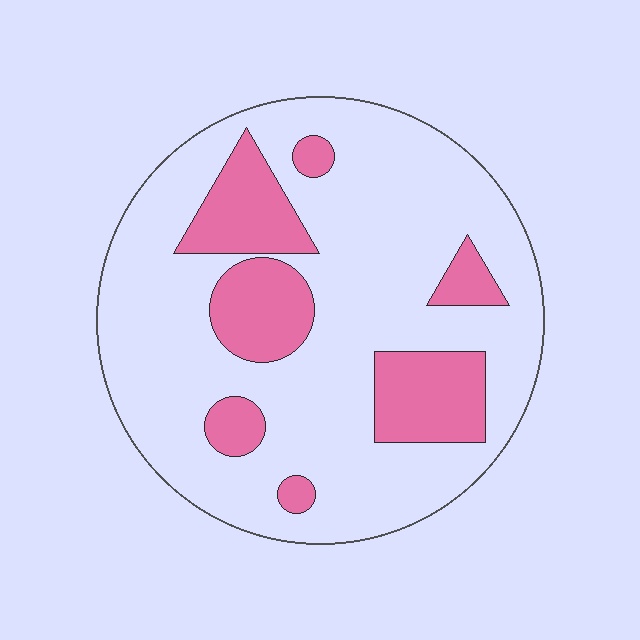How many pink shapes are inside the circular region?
7.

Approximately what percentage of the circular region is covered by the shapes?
Approximately 25%.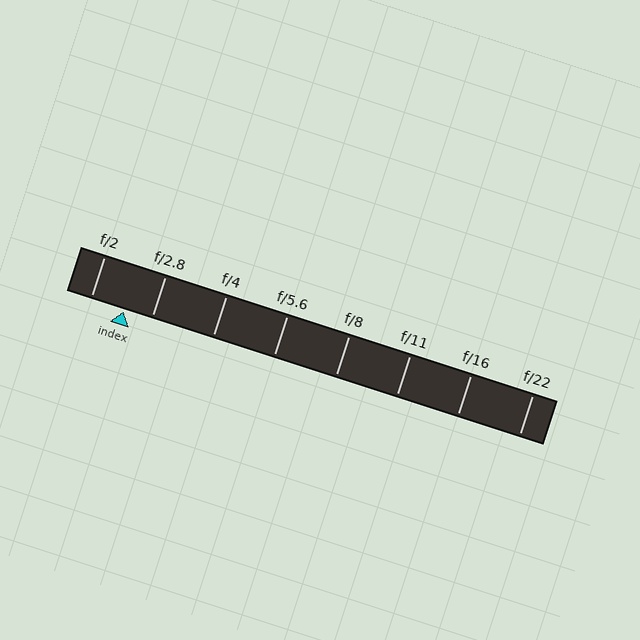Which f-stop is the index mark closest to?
The index mark is closest to f/2.8.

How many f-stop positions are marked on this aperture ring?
There are 8 f-stop positions marked.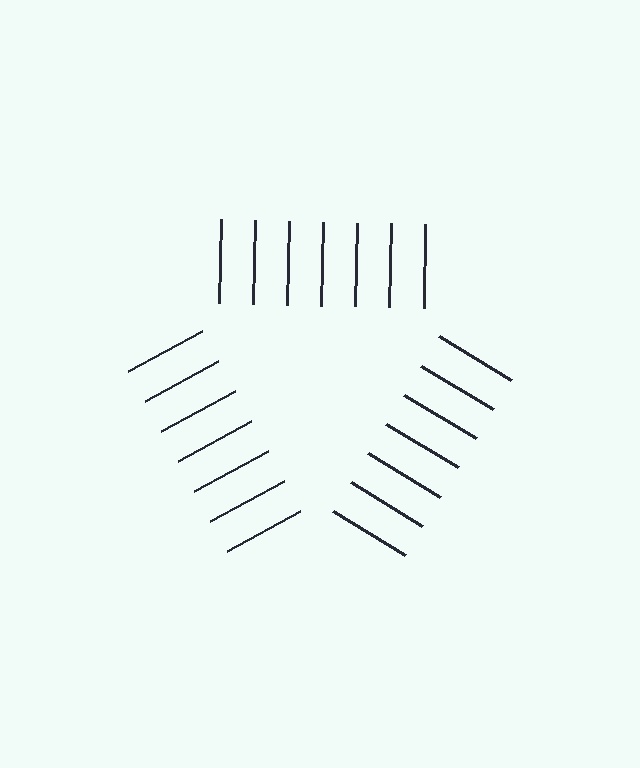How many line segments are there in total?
21 — 7 along each of the 3 edges.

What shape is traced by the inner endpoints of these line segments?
An illusory triangle — the line segments terminate on its edges but no continuous stroke is drawn.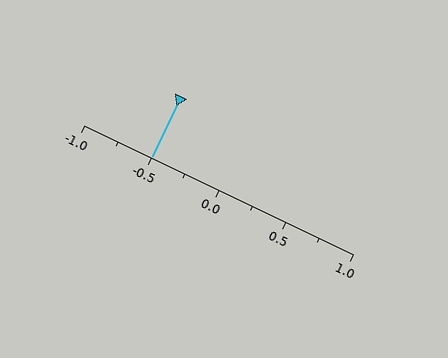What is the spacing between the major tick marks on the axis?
The major ticks are spaced 0.5 apart.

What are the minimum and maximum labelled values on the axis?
The axis runs from -1.0 to 1.0.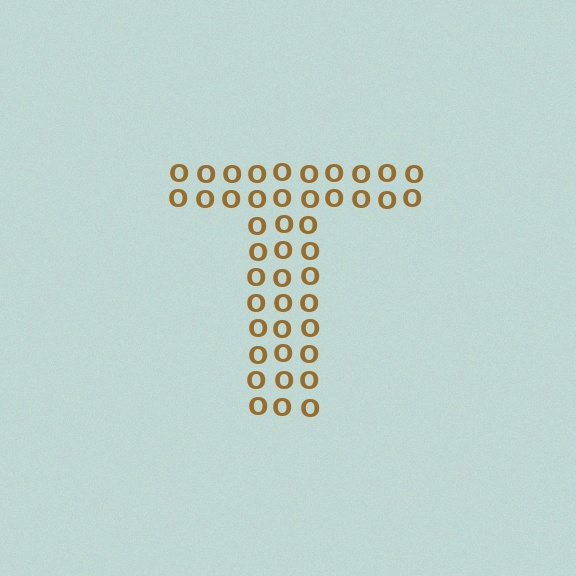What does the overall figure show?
The overall figure shows the letter T.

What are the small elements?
The small elements are letter O's.